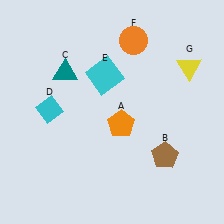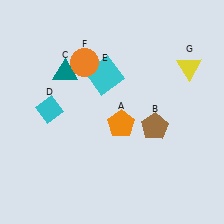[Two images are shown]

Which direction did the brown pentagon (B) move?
The brown pentagon (B) moved up.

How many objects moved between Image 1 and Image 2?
2 objects moved between the two images.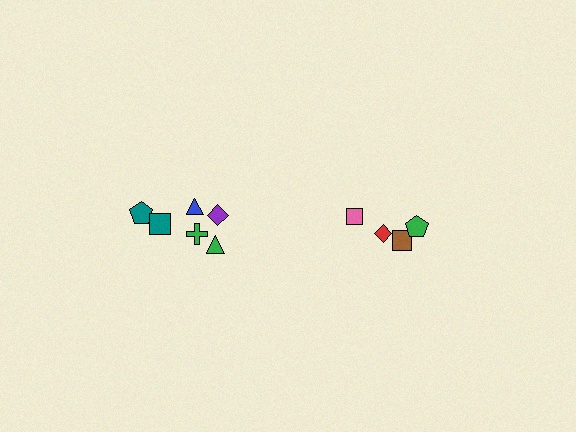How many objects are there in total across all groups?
There are 10 objects.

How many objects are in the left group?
There are 6 objects.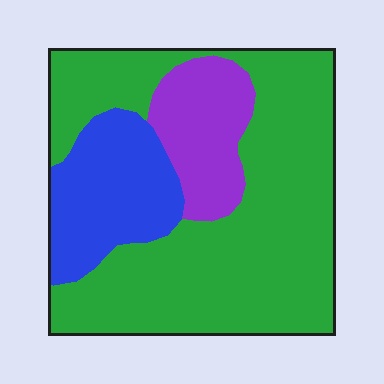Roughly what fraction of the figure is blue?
Blue covers about 20% of the figure.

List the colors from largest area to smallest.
From largest to smallest: green, blue, purple.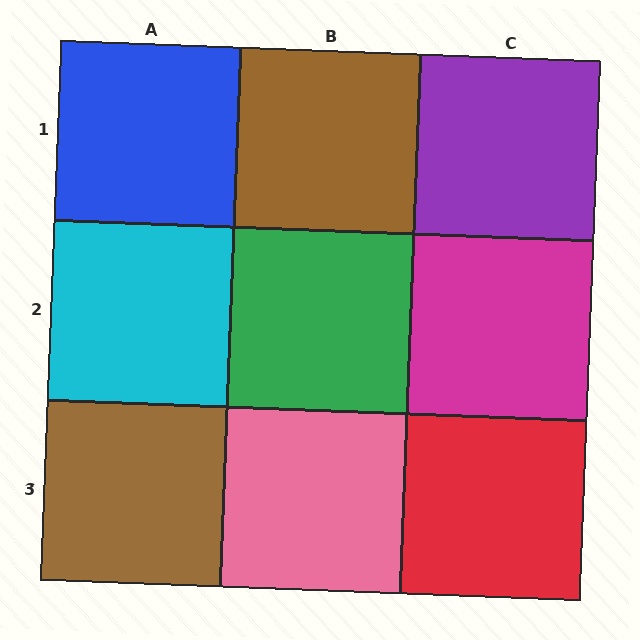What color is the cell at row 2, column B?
Green.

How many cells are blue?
1 cell is blue.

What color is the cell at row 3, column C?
Red.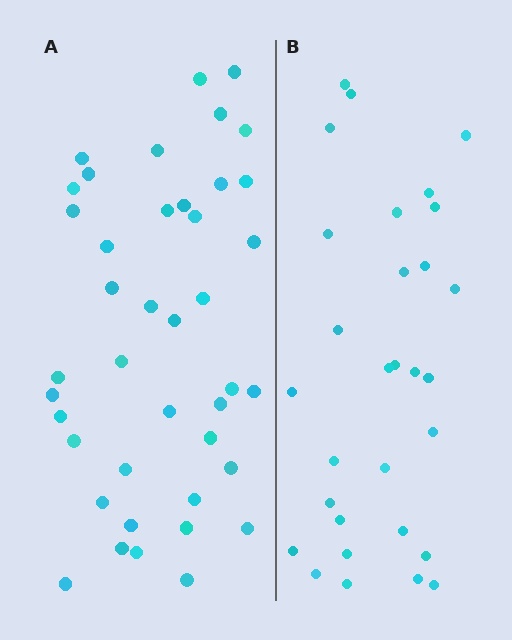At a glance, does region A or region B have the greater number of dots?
Region A (the left region) has more dots.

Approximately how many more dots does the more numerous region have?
Region A has roughly 12 or so more dots than region B.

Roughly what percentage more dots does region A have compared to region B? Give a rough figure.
About 35% more.